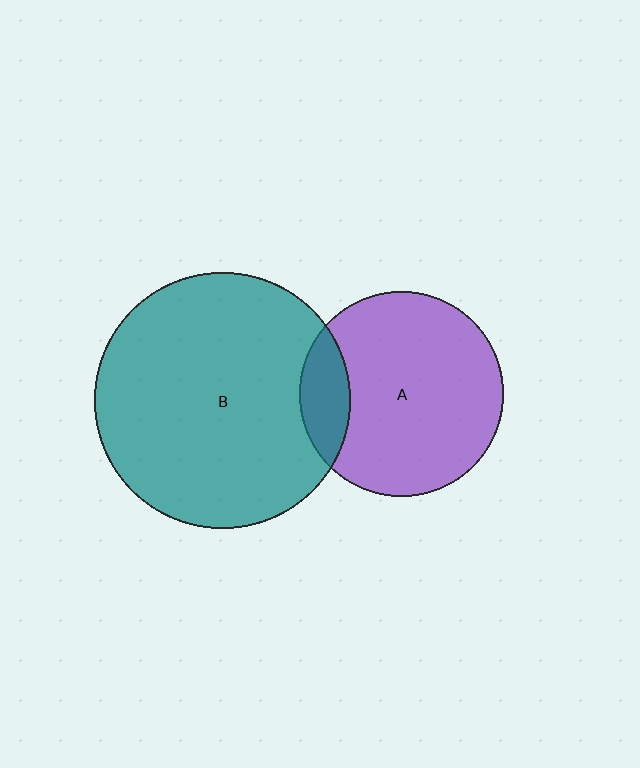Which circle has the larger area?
Circle B (teal).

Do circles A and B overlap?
Yes.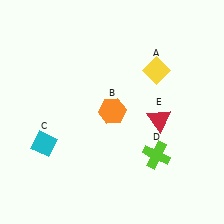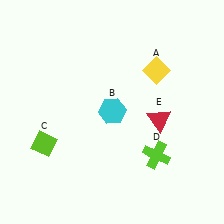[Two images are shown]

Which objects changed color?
B changed from orange to cyan. C changed from cyan to lime.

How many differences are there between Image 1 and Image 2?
There are 2 differences between the two images.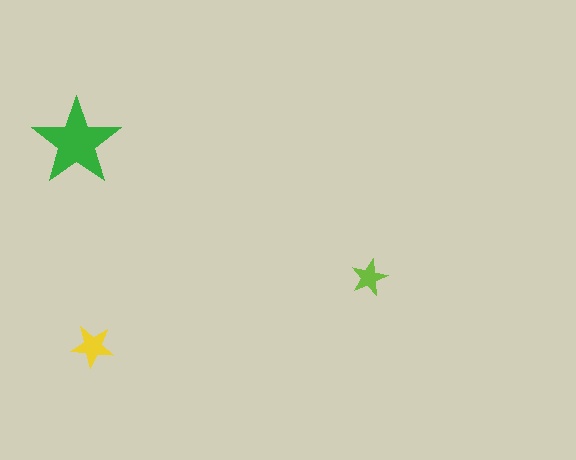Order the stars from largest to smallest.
the green one, the yellow one, the lime one.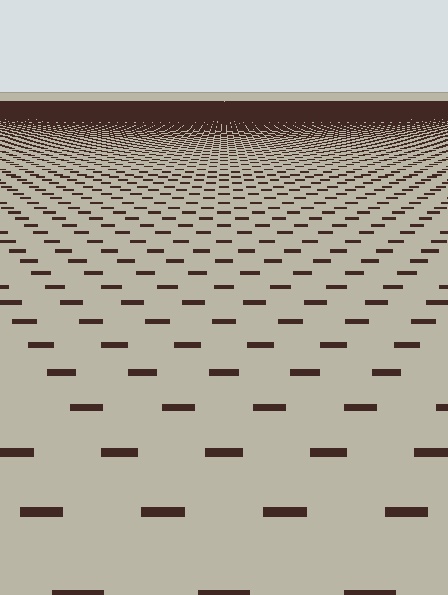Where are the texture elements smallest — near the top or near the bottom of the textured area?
Near the top.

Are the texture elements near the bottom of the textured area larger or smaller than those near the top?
Larger. Near the bottom, elements are closer to the viewer and appear at a bigger on-screen size.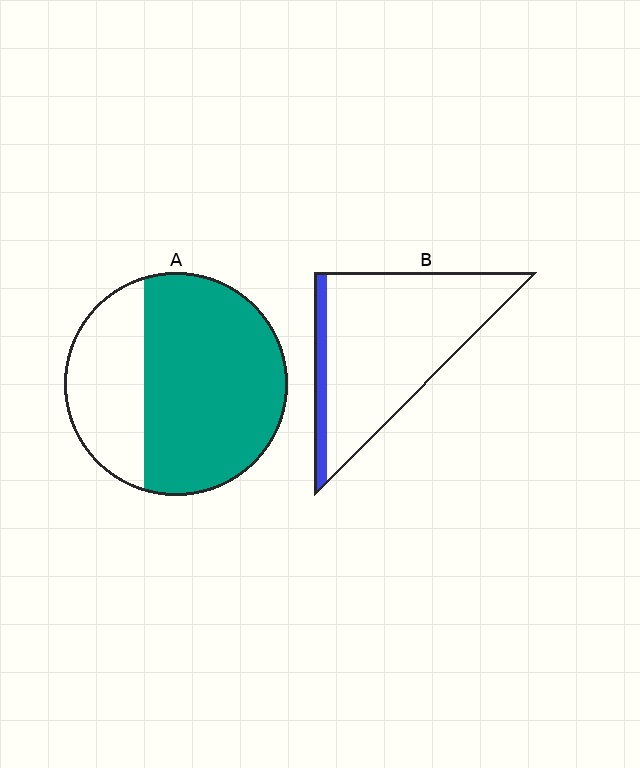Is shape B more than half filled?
No.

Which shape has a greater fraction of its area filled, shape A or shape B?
Shape A.